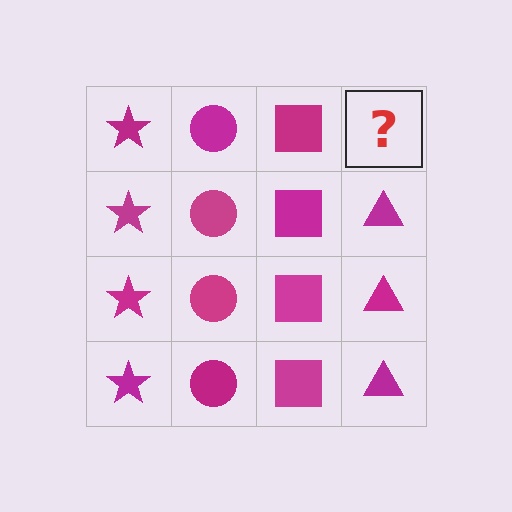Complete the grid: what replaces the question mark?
The question mark should be replaced with a magenta triangle.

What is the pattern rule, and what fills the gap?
The rule is that each column has a consistent shape. The gap should be filled with a magenta triangle.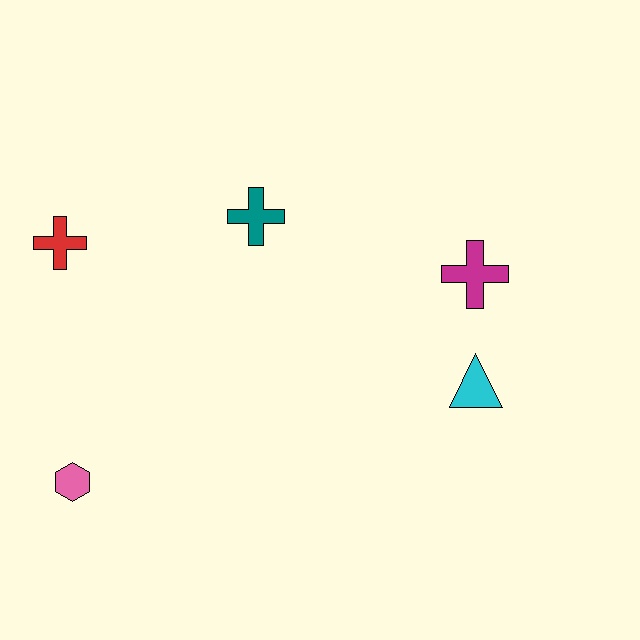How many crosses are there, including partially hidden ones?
There are 3 crosses.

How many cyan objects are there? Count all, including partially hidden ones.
There is 1 cyan object.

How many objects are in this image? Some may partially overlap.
There are 5 objects.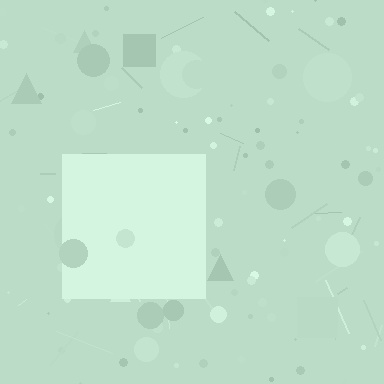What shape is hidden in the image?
A square is hidden in the image.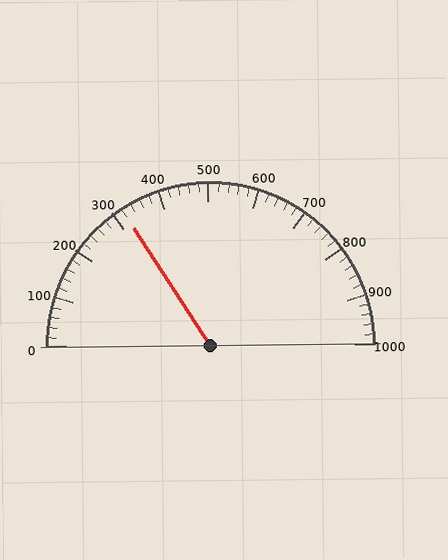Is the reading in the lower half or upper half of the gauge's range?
The reading is in the lower half of the range (0 to 1000).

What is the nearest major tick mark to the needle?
The nearest major tick mark is 300.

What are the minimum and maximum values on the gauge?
The gauge ranges from 0 to 1000.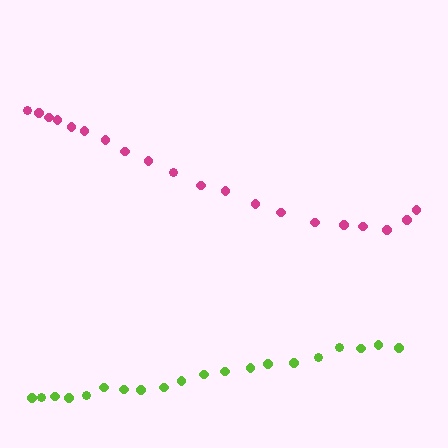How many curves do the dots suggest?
There are 2 distinct paths.